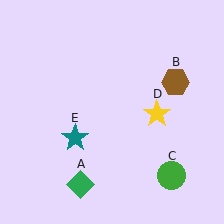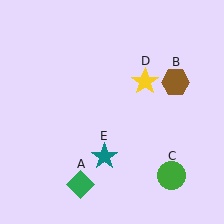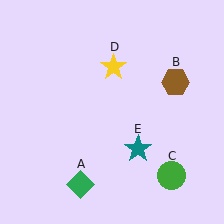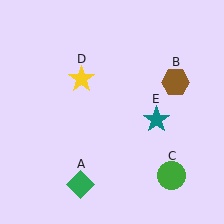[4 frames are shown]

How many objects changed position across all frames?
2 objects changed position: yellow star (object D), teal star (object E).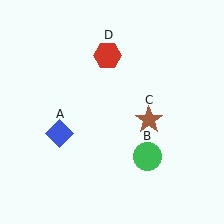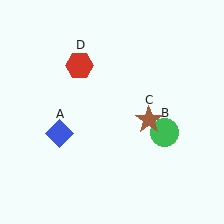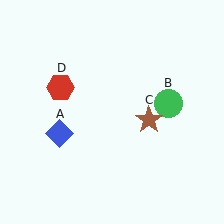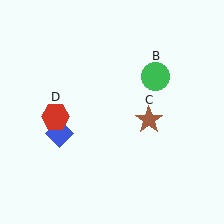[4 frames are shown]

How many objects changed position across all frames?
2 objects changed position: green circle (object B), red hexagon (object D).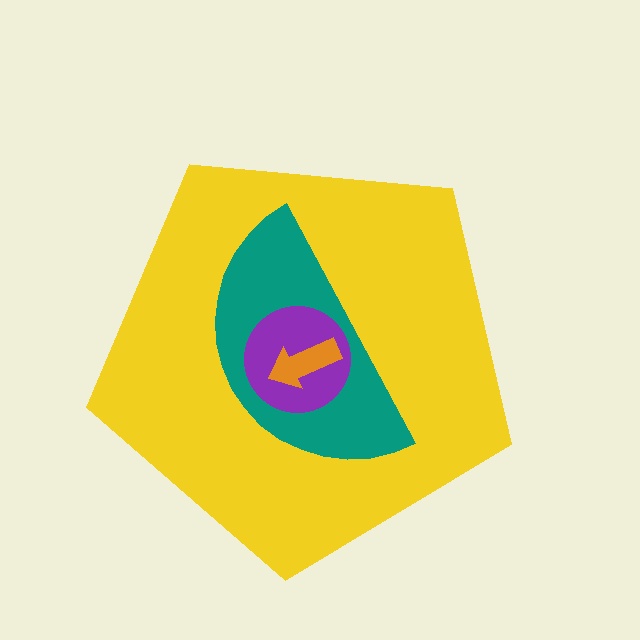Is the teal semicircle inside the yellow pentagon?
Yes.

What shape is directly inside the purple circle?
The orange arrow.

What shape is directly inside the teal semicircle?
The purple circle.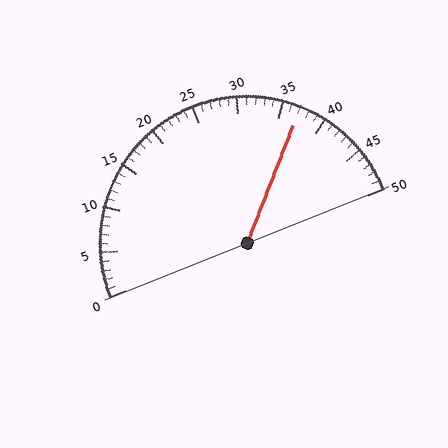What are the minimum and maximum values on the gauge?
The gauge ranges from 0 to 50.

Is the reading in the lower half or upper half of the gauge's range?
The reading is in the upper half of the range (0 to 50).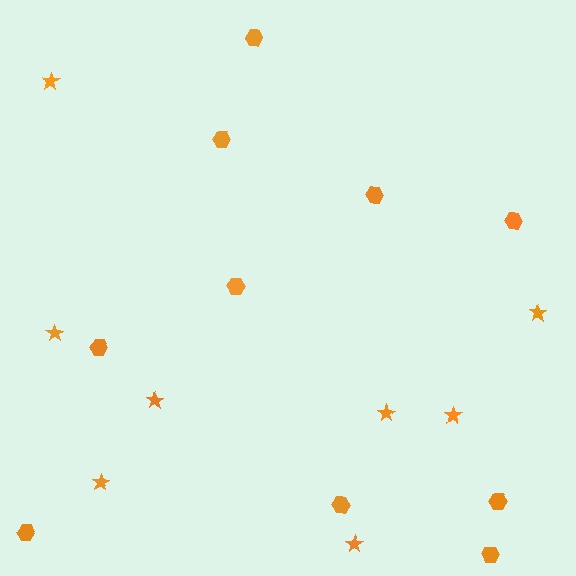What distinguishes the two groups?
There are 2 groups: one group of hexagons (10) and one group of stars (8).